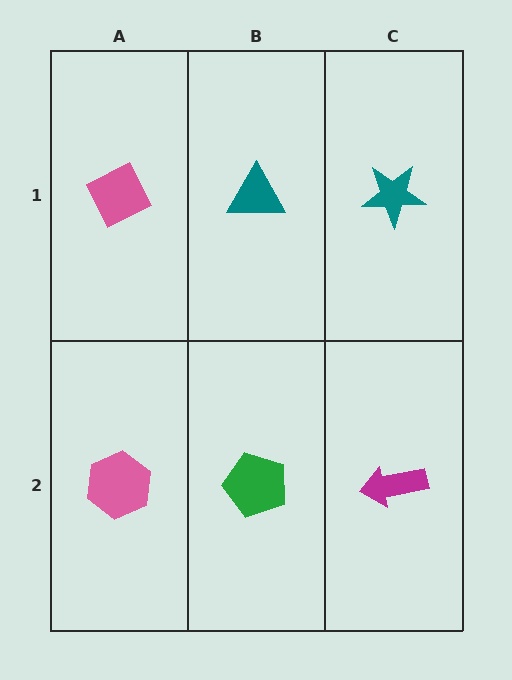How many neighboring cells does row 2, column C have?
2.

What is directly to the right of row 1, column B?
A teal star.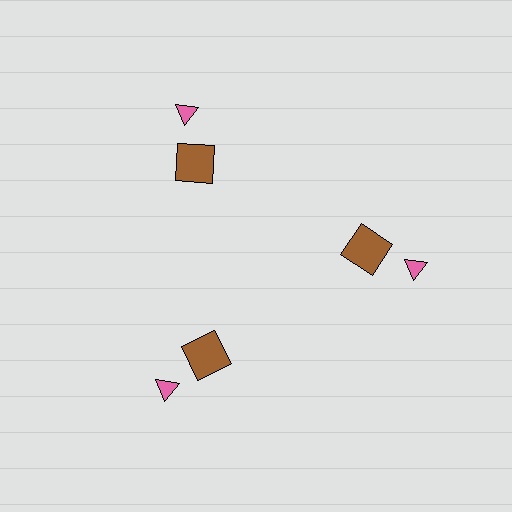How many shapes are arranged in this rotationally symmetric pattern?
There are 6 shapes, arranged in 3 groups of 2.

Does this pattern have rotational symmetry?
Yes, this pattern has 3-fold rotational symmetry. It looks the same after rotating 120 degrees around the center.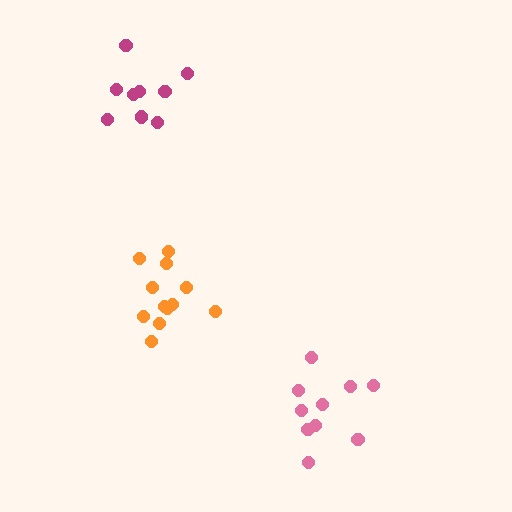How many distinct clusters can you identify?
There are 3 distinct clusters.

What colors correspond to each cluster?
The clusters are colored: orange, magenta, pink.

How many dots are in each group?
Group 1: 12 dots, Group 2: 9 dots, Group 3: 10 dots (31 total).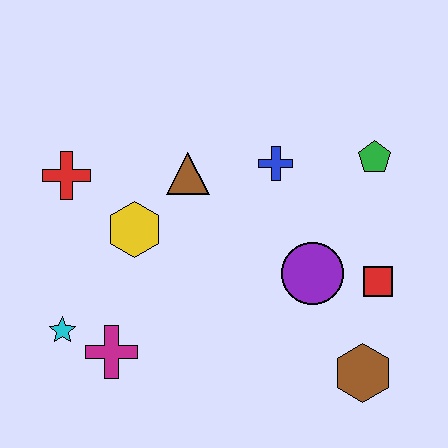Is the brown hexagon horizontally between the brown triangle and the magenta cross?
No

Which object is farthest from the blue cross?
The cyan star is farthest from the blue cross.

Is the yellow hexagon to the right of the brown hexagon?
No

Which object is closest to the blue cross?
The brown triangle is closest to the blue cross.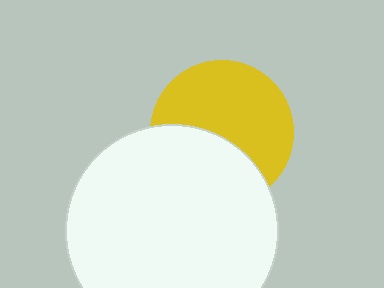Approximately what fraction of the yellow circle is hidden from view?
Roughly 40% of the yellow circle is hidden behind the white circle.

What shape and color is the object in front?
The object in front is a white circle.